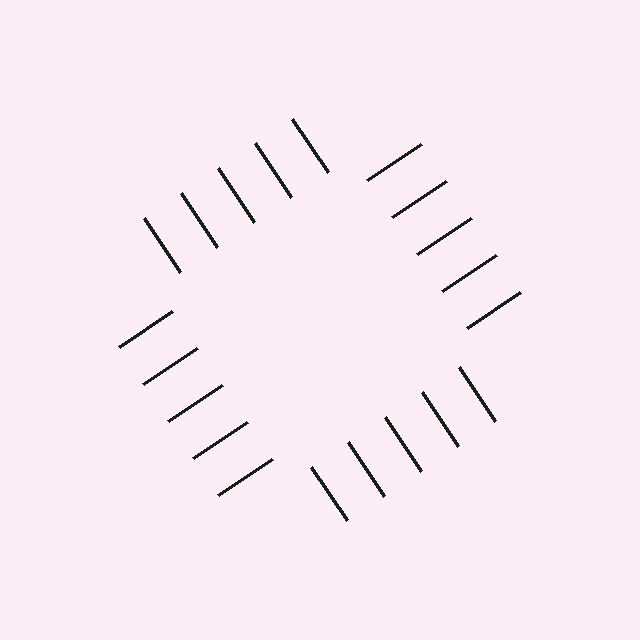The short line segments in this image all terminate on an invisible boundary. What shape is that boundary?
An illusory square — the line segments terminate on its edges but no continuous stroke is drawn.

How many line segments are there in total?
20 — 5 along each of the 4 edges.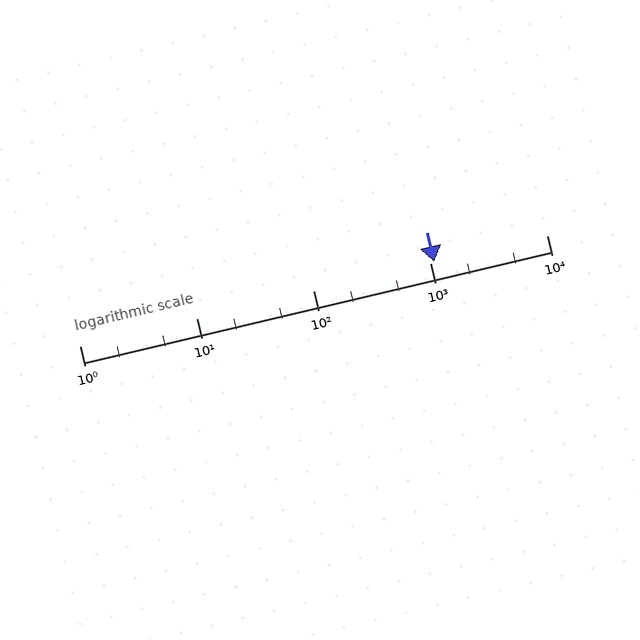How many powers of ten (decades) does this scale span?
The scale spans 4 decades, from 1 to 10000.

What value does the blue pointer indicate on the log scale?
The pointer indicates approximately 1100.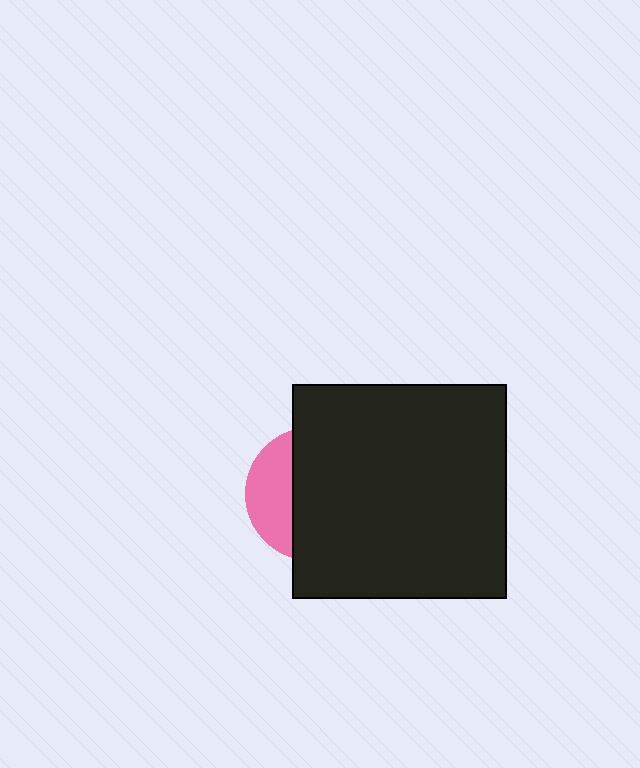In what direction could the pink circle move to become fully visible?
The pink circle could move left. That would shift it out from behind the black square entirely.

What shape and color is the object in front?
The object in front is a black square.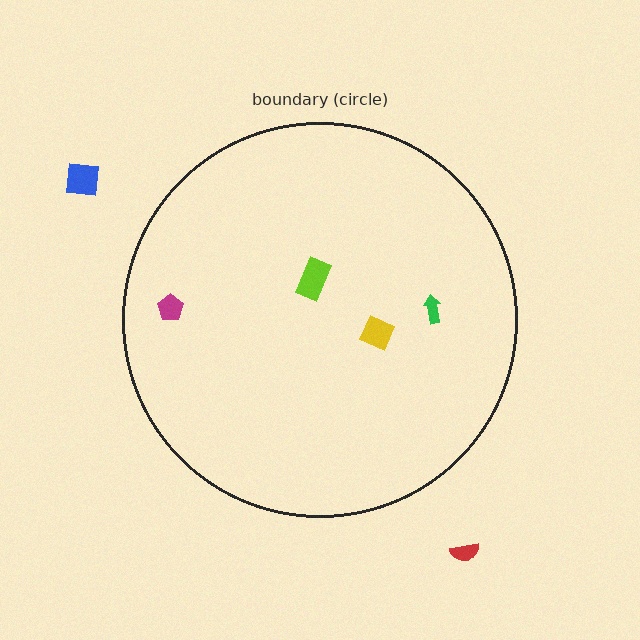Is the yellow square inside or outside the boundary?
Inside.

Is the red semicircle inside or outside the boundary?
Outside.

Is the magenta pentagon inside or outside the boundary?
Inside.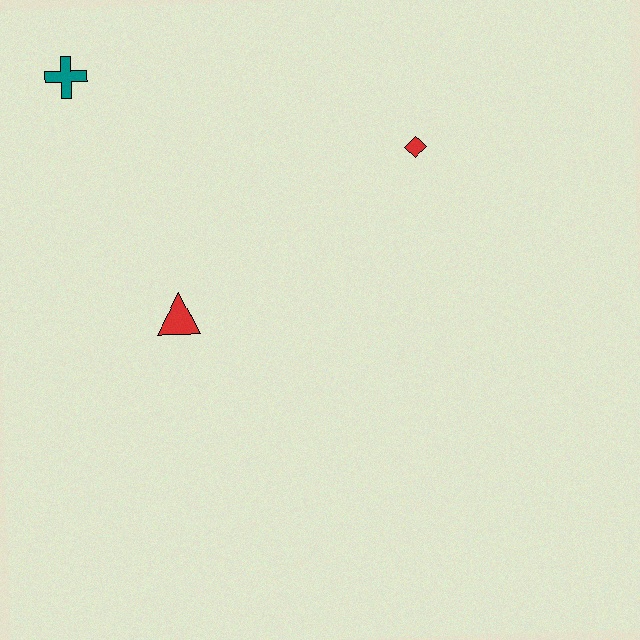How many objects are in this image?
There are 3 objects.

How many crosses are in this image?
There is 1 cross.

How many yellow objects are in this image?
There are no yellow objects.